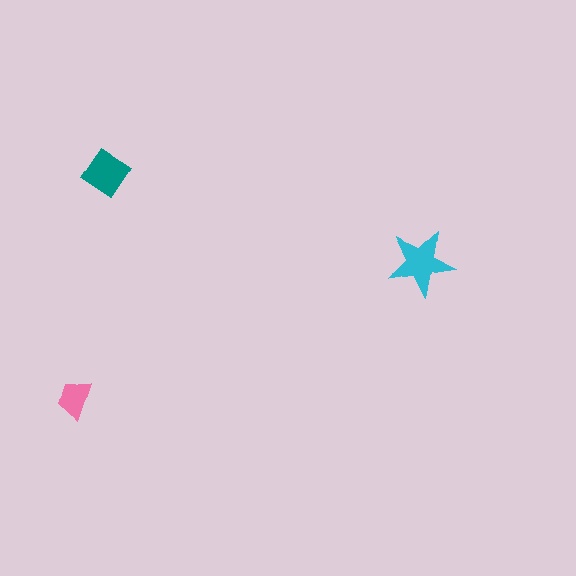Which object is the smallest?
The pink trapezoid.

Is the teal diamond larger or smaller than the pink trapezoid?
Larger.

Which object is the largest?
The cyan star.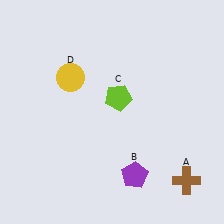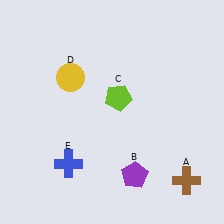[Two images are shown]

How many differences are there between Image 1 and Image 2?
There is 1 difference between the two images.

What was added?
A blue cross (E) was added in Image 2.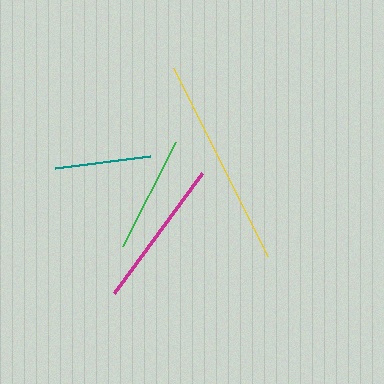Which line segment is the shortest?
The teal line is the shortest at approximately 96 pixels.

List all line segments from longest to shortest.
From longest to shortest: yellow, magenta, green, teal.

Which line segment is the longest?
The yellow line is the longest at approximately 210 pixels.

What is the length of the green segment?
The green segment is approximately 117 pixels long.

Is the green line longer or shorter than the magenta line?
The magenta line is longer than the green line.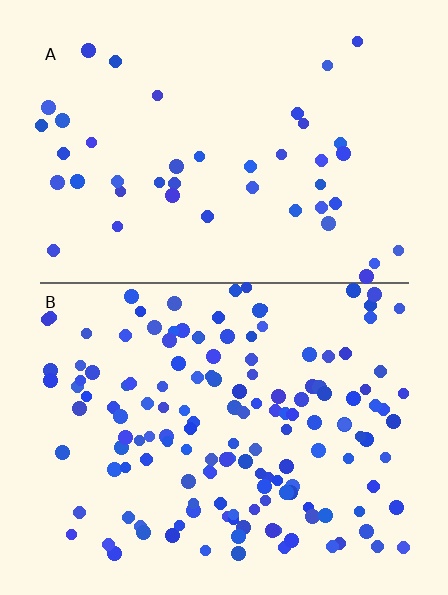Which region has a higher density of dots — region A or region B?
B (the bottom).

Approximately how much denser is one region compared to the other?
Approximately 3.4× — region B over region A.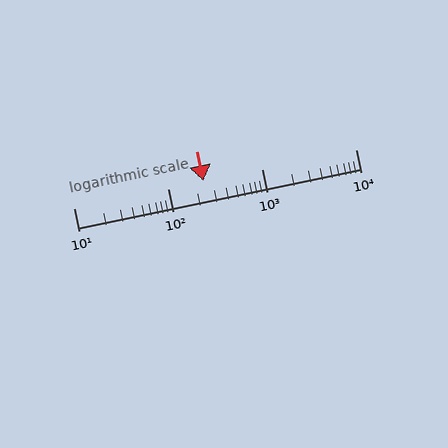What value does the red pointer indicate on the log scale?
The pointer indicates approximately 240.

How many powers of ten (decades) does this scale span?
The scale spans 3 decades, from 10 to 10000.